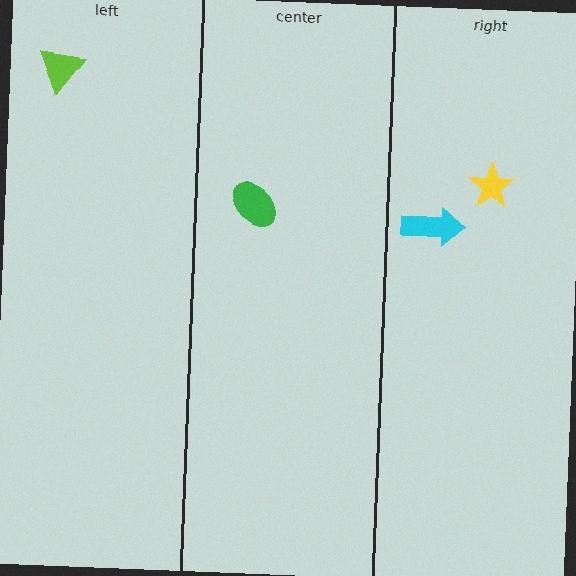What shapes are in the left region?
The lime triangle.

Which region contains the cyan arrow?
The right region.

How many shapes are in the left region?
1.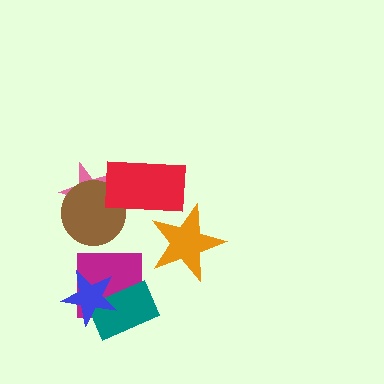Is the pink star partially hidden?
Yes, it is partially covered by another shape.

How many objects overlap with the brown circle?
2 objects overlap with the brown circle.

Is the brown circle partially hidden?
Yes, it is partially covered by another shape.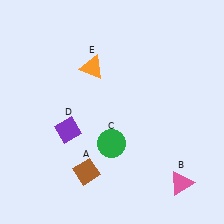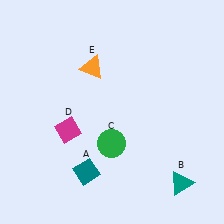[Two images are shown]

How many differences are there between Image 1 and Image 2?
There are 3 differences between the two images.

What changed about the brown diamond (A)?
In Image 1, A is brown. In Image 2, it changed to teal.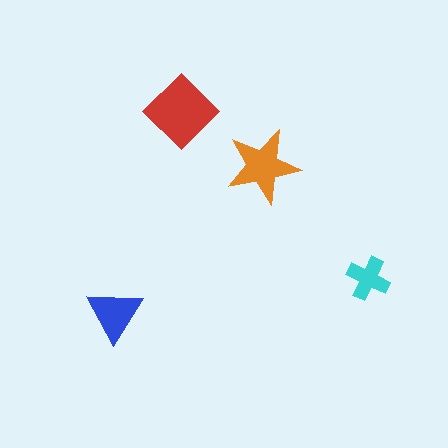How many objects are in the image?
There are 4 objects in the image.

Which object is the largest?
The red diamond.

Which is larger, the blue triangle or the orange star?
The orange star.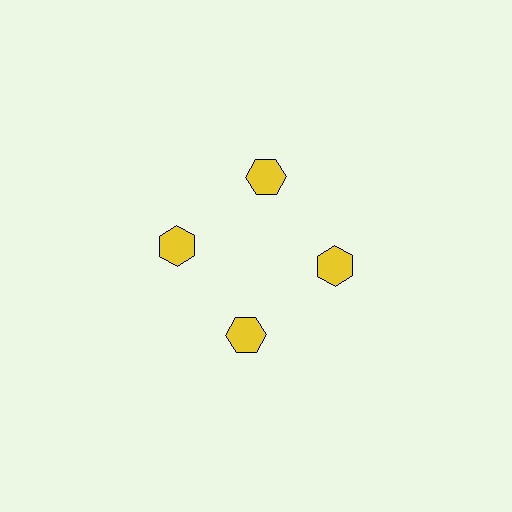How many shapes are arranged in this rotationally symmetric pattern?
There are 4 shapes, arranged in 4 groups of 1.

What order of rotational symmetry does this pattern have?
This pattern has 4-fold rotational symmetry.